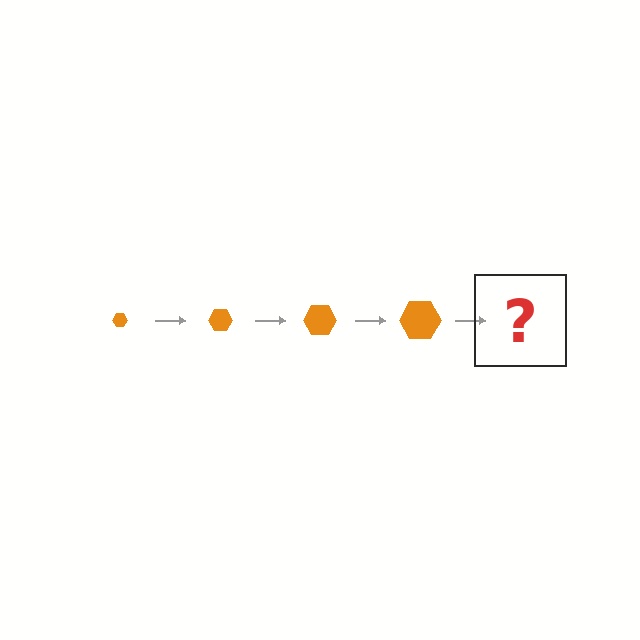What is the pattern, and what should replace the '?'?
The pattern is that the hexagon gets progressively larger each step. The '?' should be an orange hexagon, larger than the previous one.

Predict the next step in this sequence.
The next step is an orange hexagon, larger than the previous one.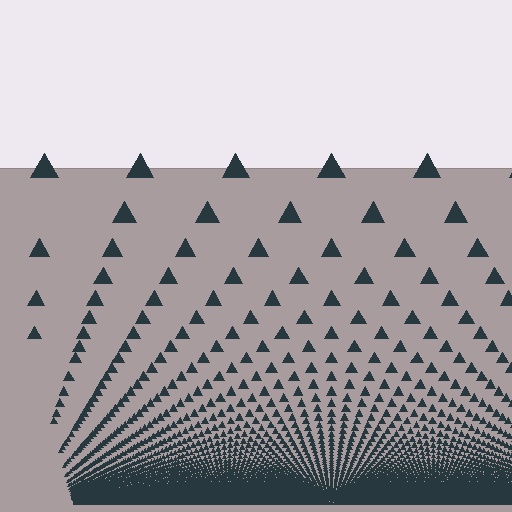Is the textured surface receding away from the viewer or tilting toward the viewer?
The surface appears to tilt toward the viewer. Texture elements get larger and sparser toward the top.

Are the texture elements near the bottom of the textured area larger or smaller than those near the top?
Smaller. The gradient is inverted — elements near the bottom are smaller and denser.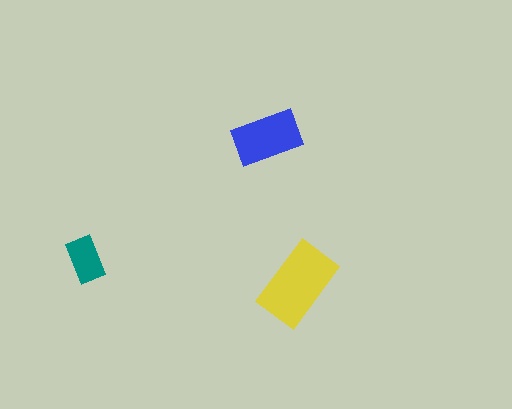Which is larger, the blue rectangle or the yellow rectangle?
The yellow one.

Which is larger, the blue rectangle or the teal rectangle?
The blue one.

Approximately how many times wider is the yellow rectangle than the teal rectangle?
About 2 times wider.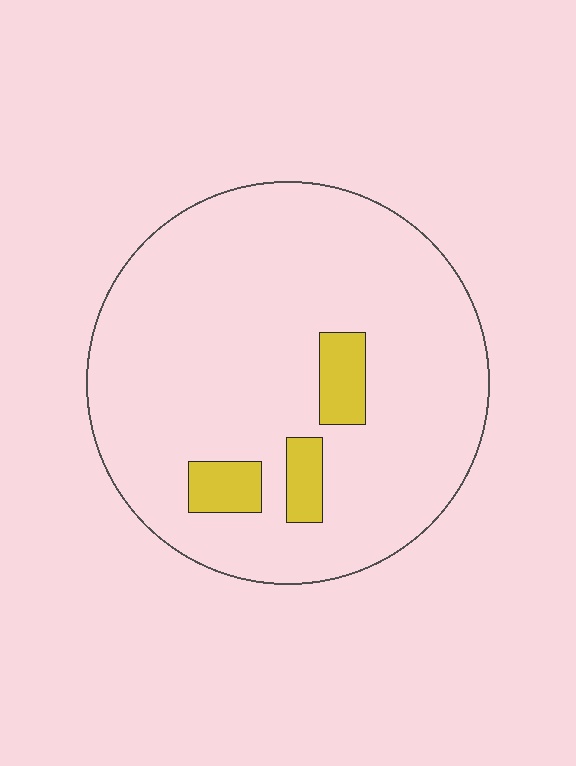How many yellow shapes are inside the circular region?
3.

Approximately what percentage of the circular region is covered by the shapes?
Approximately 10%.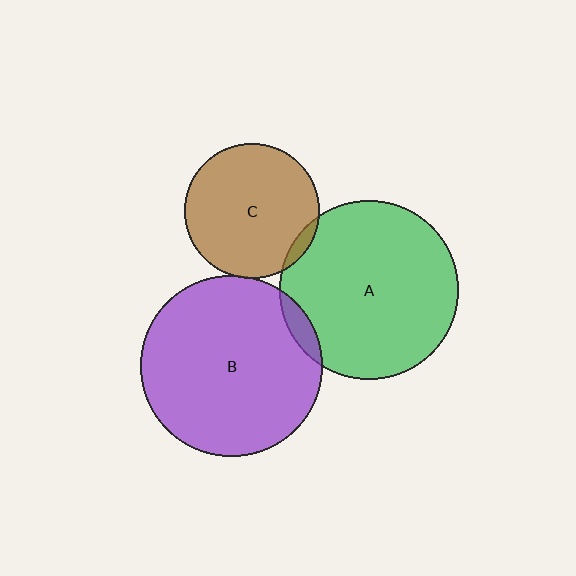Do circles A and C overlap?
Yes.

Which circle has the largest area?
Circle B (purple).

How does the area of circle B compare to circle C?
Approximately 1.8 times.